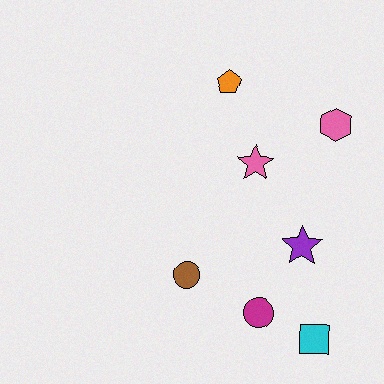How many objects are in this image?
There are 7 objects.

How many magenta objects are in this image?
There is 1 magenta object.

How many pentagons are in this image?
There is 1 pentagon.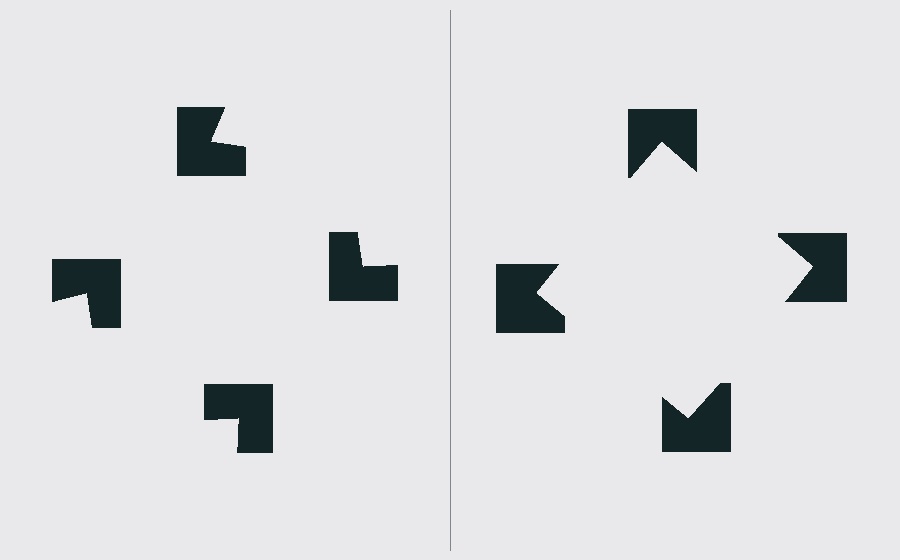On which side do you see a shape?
An illusory square appears on the right side. On the left side the wedge cuts are rotated, so no coherent shape forms.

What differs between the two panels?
The notched squares are positioned identically on both sides; only the wedge orientations differ. On the right they align to a square; on the left they are misaligned.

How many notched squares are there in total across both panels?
8 — 4 on each side.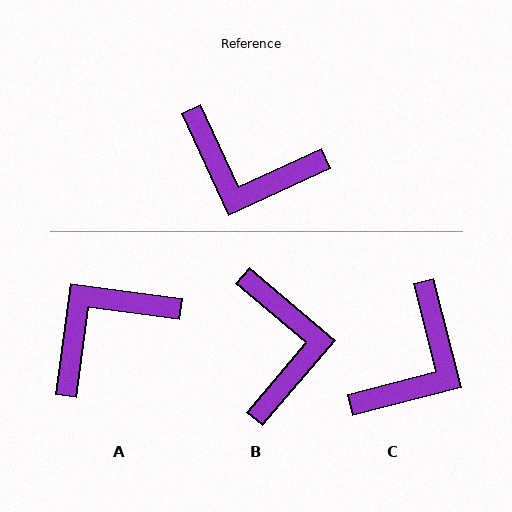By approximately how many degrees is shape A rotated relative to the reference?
Approximately 123 degrees clockwise.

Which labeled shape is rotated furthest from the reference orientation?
A, about 123 degrees away.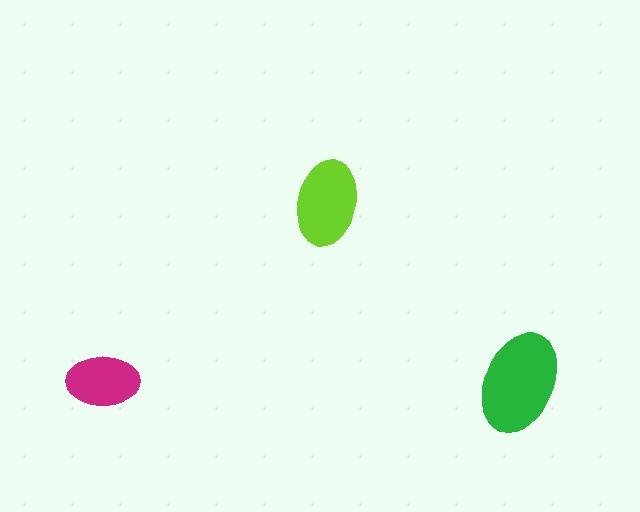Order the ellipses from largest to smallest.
the green one, the lime one, the magenta one.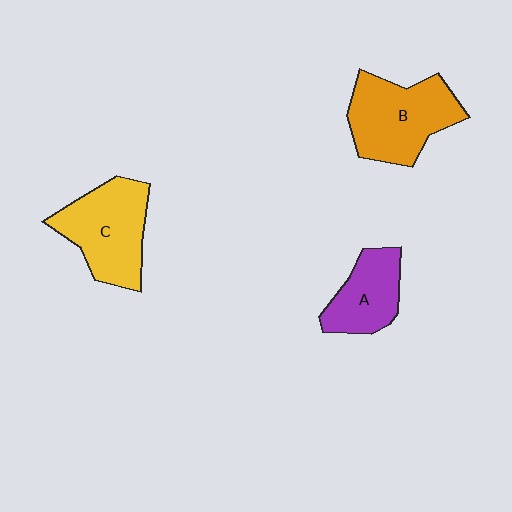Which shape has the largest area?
Shape B (orange).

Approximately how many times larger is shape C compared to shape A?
Approximately 1.5 times.